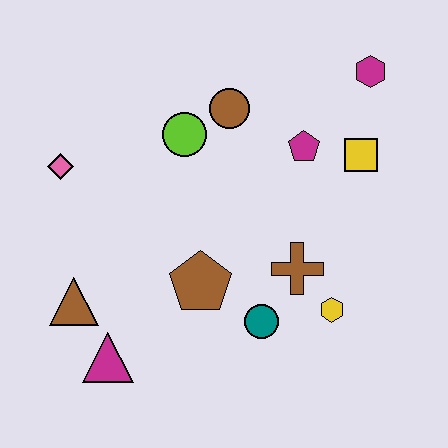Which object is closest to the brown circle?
The lime circle is closest to the brown circle.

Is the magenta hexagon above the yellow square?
Yes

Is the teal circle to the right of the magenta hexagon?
No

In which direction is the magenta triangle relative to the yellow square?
The magenta triangle is to the left of the yellow square.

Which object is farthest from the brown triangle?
The magenta hexagon is farthest from the brown triangle.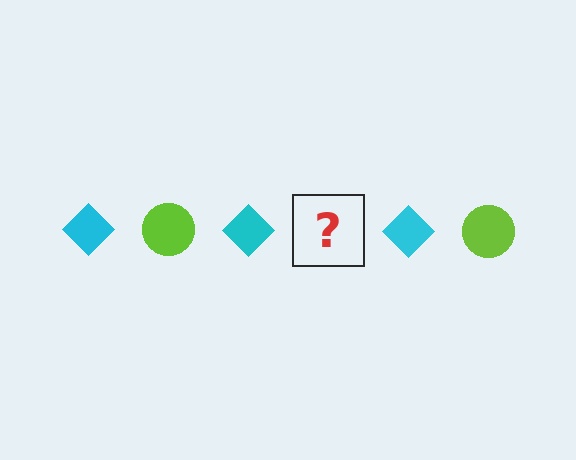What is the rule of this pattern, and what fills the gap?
The rule is that the pattern alternates between cyan diamond and lime circle. The gap should be filled with a lime circle.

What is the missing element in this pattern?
The missing element is a lime circle.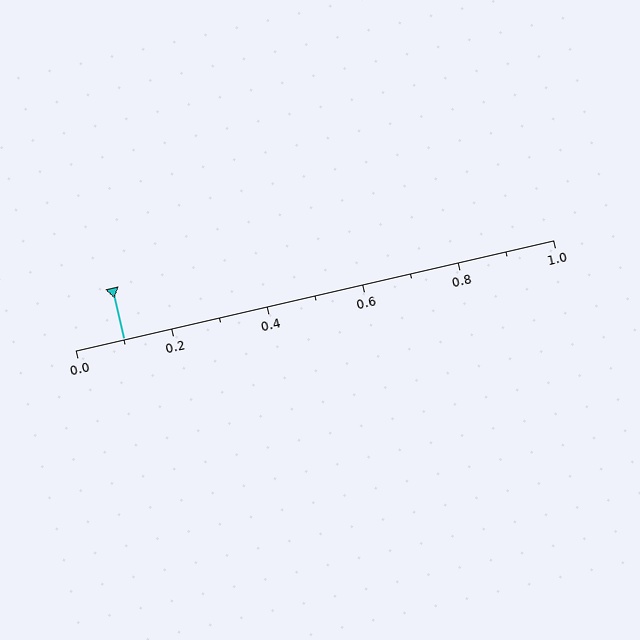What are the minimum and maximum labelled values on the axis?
The axis runs from 0.0 to 1.0.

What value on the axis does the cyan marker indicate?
The marker indicates approximately 0.1.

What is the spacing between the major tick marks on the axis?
The major ticks are spaced 0.2 apart.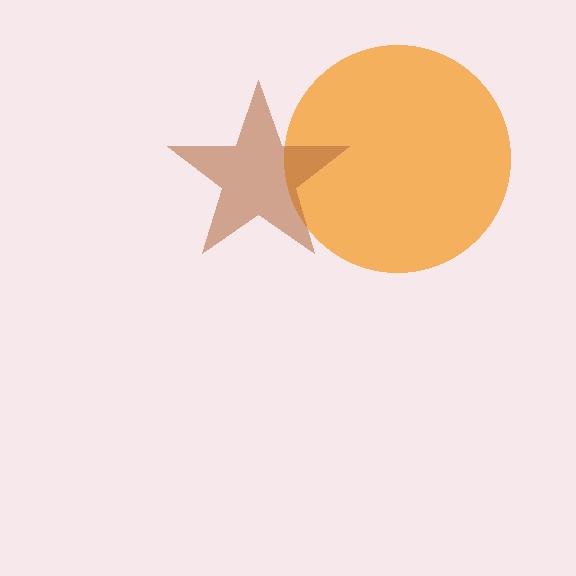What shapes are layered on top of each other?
The layered shapes are: an orange circle, a brown star.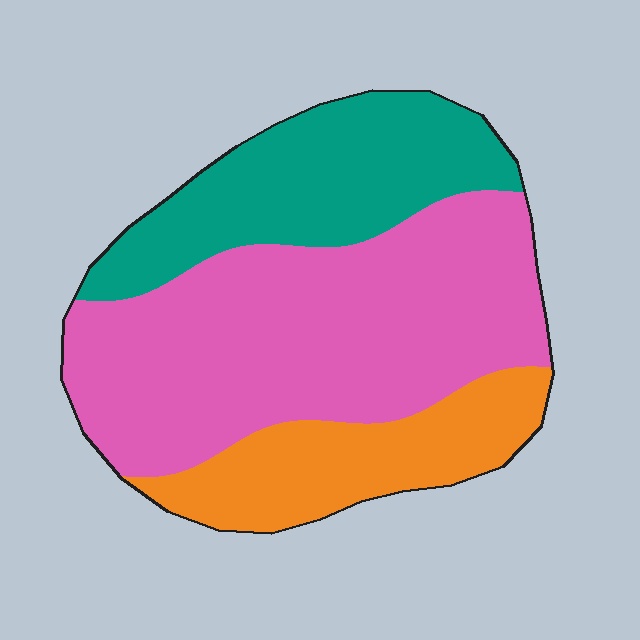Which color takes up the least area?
Orange, at roughly 20%.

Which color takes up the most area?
Pink, at roughly 55%.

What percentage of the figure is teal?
Teal takes up about one quarter (1/4) of the figure.